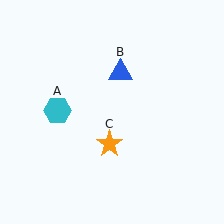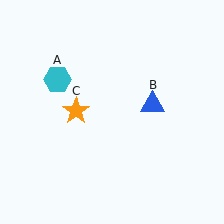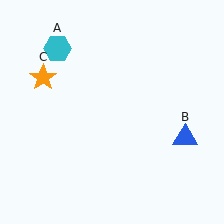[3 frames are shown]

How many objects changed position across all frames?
3 objects changed position: cyan hexagon (object A), blue triangle (object B), orange star (object C).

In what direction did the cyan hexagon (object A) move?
The cyan hexagon (object A) moved up.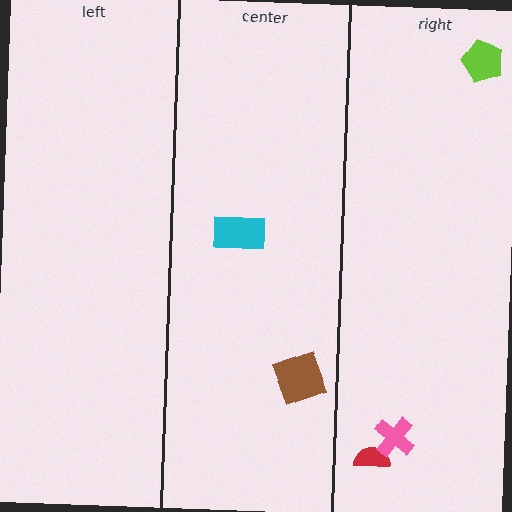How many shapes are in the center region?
2.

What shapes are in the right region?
The lime pentagon, the red semicircle, the pink cross.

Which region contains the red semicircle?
The right region.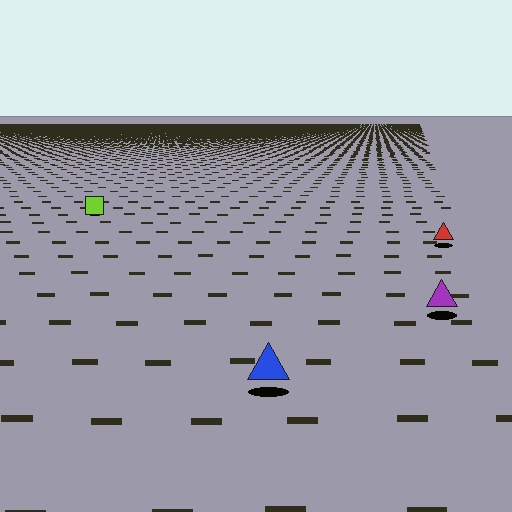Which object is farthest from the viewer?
The lime square is farthest from the viewer. It appears smaller and the ground texture around it is denser.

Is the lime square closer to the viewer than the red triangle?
No. The red triangle is closer — you can tell from the texture gradient: the ground texture is coarser near it.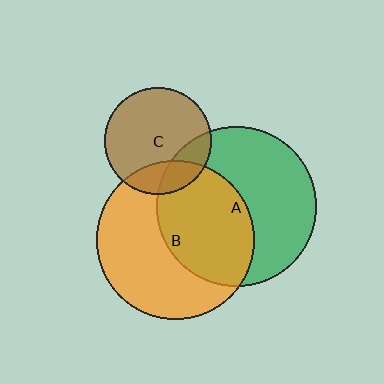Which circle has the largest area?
Circle A (green).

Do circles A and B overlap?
Yes.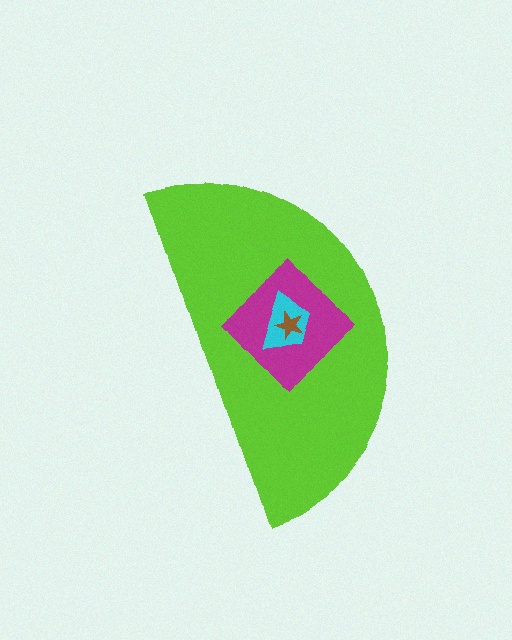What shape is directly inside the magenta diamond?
The cyan trapezoid.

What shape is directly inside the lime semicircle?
The magenta diamond.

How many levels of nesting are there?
4.